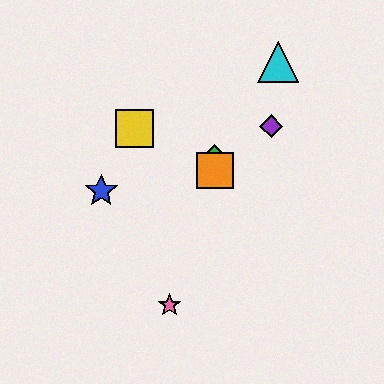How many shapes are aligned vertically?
3 shapes (the red triangle, the green diamond, the orange square) are aligned vertically.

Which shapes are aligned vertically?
The red triangle, the green diamond, the orange square are aligned vertically.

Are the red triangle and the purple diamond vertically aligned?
No, the red triangle is at x≈215 and the purple diamond is at x≈271.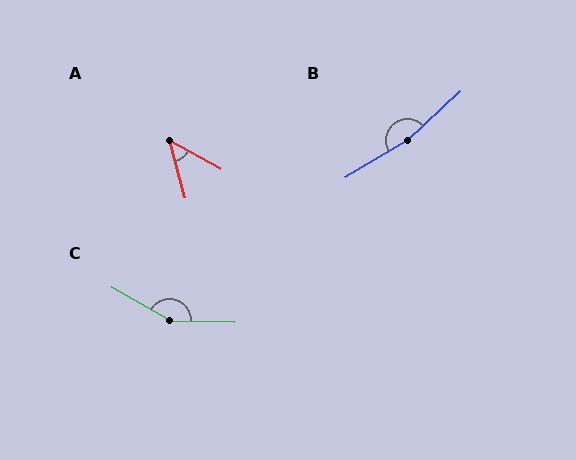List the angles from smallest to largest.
A (46°), C (152°), B (168°).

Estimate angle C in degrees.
Approximately 152 degrees.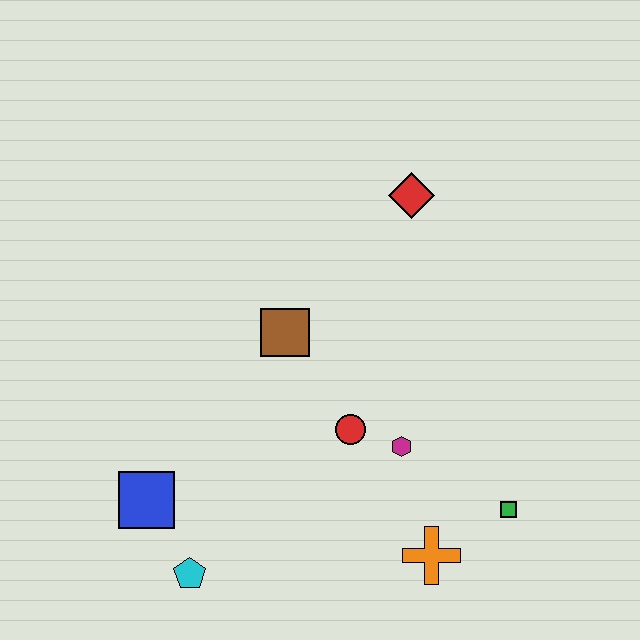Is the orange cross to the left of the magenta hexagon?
No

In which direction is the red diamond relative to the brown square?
The red diamond is above the brown square.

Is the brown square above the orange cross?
Yes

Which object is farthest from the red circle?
The red diamond is farthest from the red circle.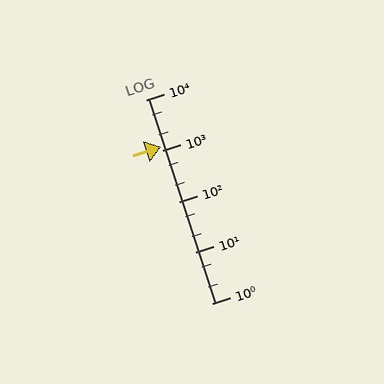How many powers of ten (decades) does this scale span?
The scale spans 4 decades, from 1 to 10000.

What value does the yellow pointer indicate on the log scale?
The pointer indicates approximately 1200.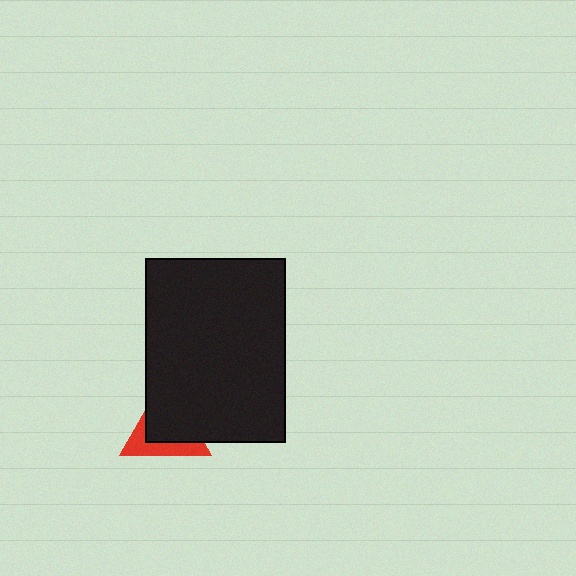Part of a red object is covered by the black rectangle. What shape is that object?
It is a triangle.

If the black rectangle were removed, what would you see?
You would see the complete red triangle.